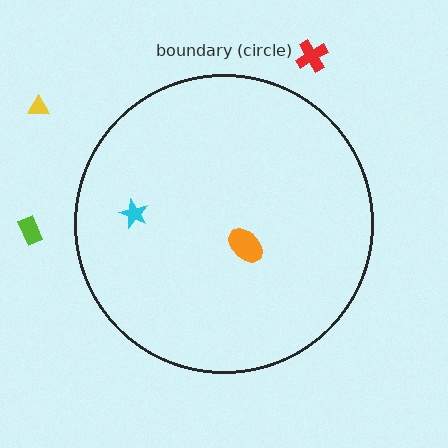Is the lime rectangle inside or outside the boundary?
Outside.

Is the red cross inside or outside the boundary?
Outside.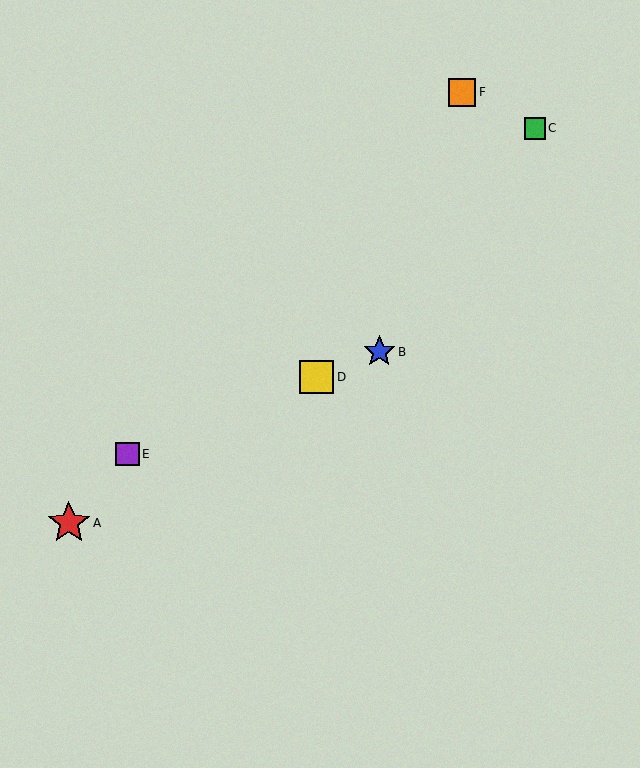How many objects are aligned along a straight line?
3 objects (B, D, E) are aligned along a straight line.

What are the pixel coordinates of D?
Object D is at (317, 377).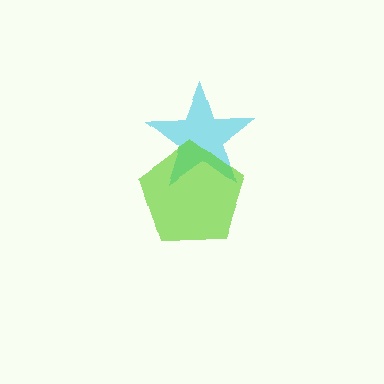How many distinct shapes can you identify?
There are 2 distinct shapes: a cyan star, a lime pentagon.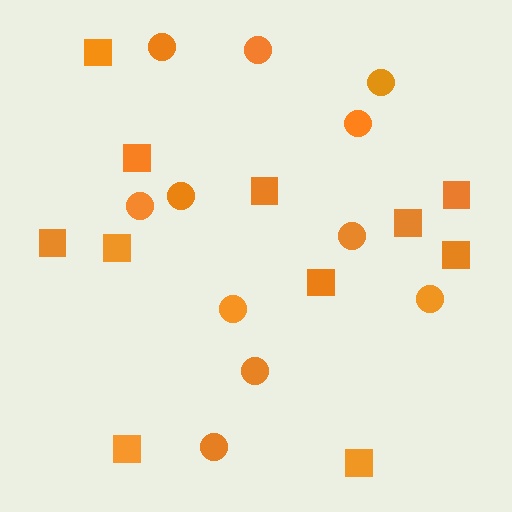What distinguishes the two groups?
There are 2 groups: one group of squares (11) and one group of circles (11).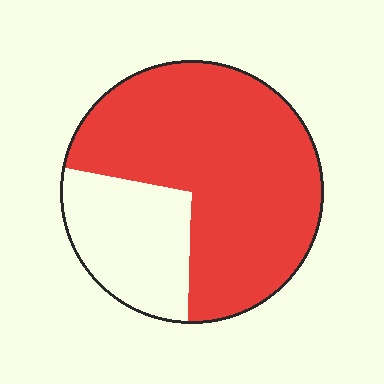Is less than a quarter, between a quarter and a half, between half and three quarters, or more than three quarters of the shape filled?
Between half and three quarters.